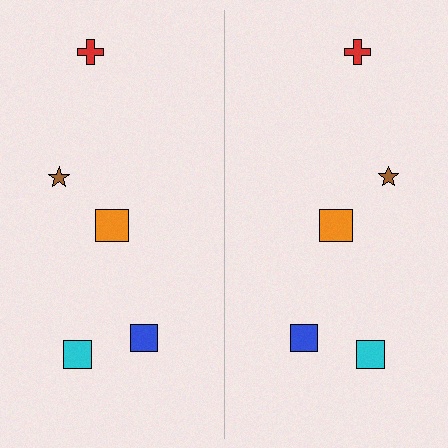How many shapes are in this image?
There are 10 shapes in this image.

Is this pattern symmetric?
Yes, this pattern has bilateral (reflection) symmetry.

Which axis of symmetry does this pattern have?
The pattern has a vertical axis of symmetry running through the center of the image.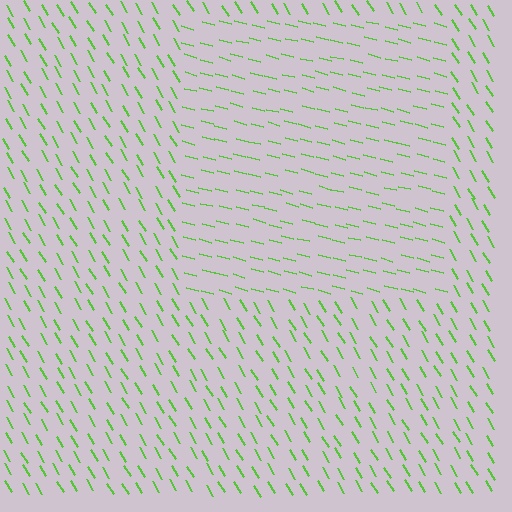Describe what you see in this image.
The image is filled with small lime line segments. A rectangle region in the image has lines oriented differently from the surrounding lines, creating a visible texture boundary.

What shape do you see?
I see a rectangle.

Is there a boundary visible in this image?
Yes, there is a texture boundary formed by a change in line orientation.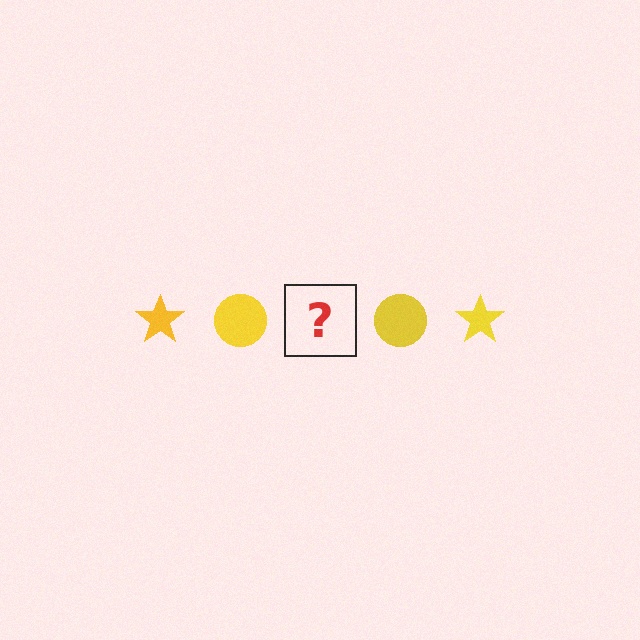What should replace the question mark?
The question mark should be replaced with a yellow star.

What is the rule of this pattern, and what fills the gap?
The rule is that the pattern cycles through star, circle shapes in yellow. The gap should be filled with a yellow star.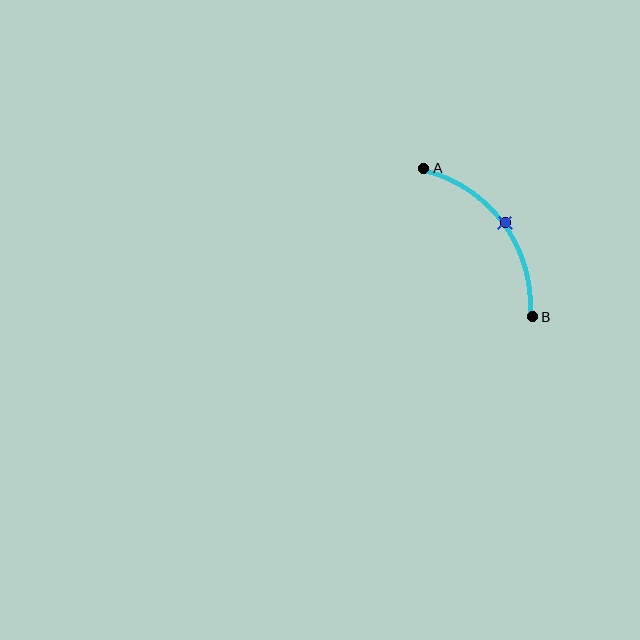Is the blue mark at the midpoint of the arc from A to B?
Yes. The blue mark lies on the arc at equal arc-length from both A and B — it is the arc midpoint.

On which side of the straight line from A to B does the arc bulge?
The arc bulges above and to the right of the straight line connecting A and B.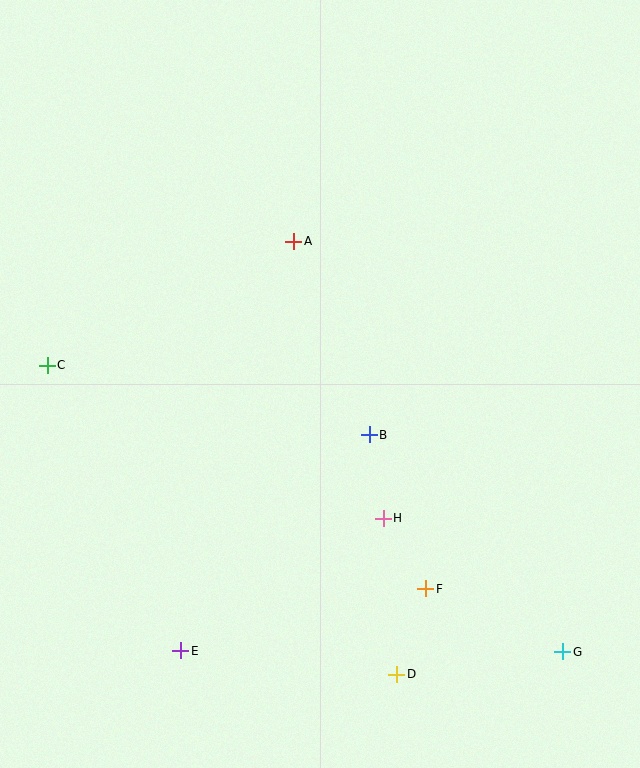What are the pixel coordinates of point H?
Point H is at (383, 518).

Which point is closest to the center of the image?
Point B at (369, 435) is closest to the center.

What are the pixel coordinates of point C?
Point C is at (47, 365).